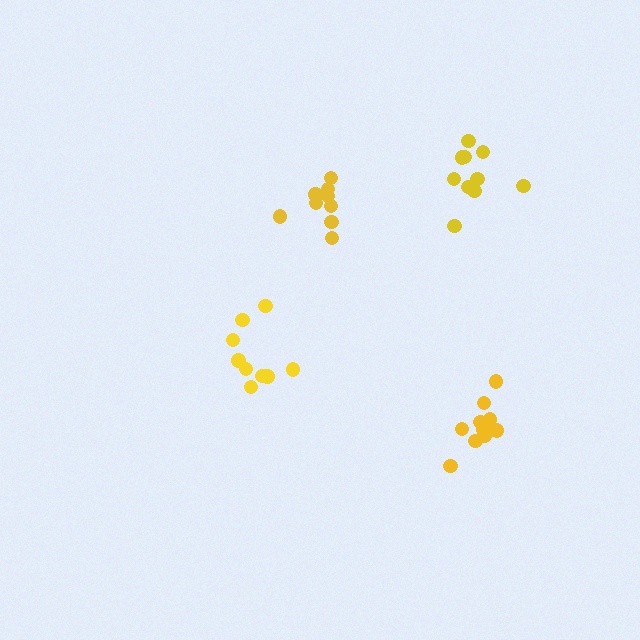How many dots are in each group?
Group 1: 12 dots, Group 2: 9 dots, Group 3: 9 dots, Group 4: 10 dots (40 total).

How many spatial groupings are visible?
There are 4 spatial groupings.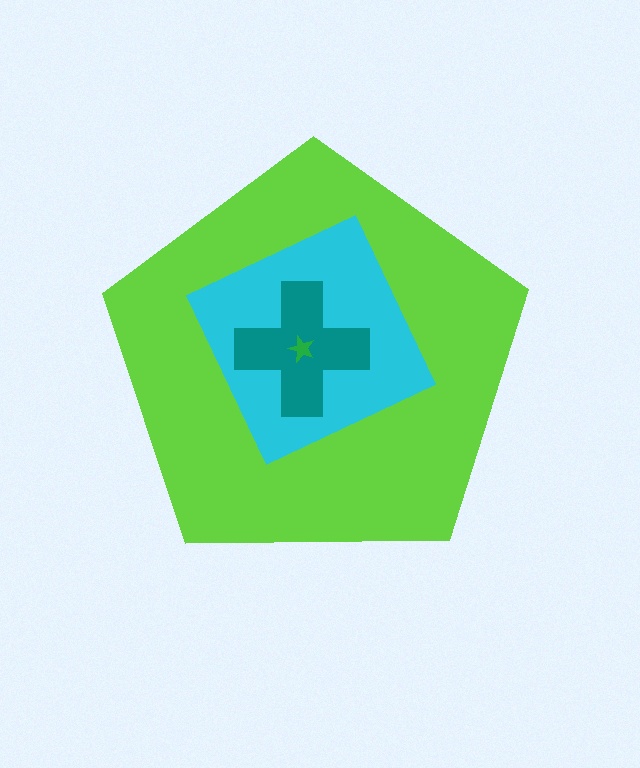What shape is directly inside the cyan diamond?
The teal cross.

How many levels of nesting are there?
4.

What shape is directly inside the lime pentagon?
The cyan diamond.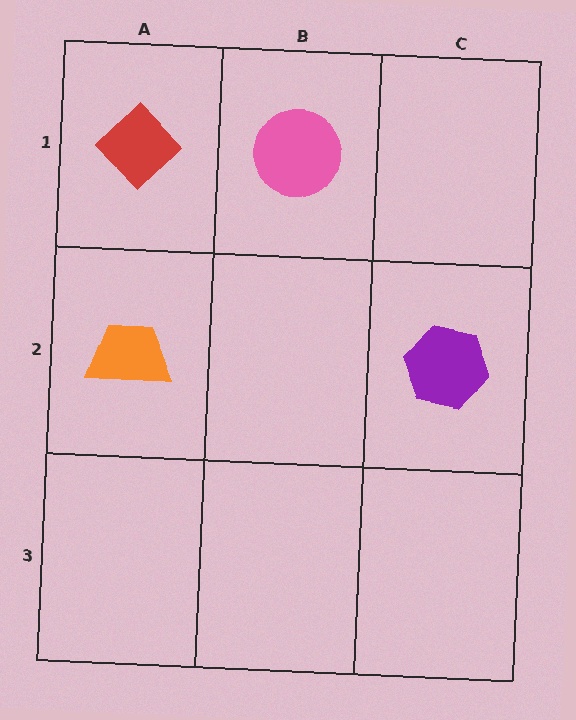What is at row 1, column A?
A red diamond.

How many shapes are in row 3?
0 shapes.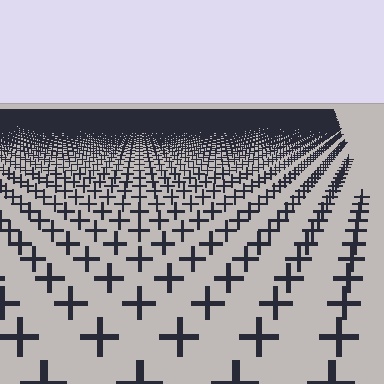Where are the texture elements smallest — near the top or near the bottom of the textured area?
Near the top.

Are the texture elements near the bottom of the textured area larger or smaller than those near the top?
Larger. Near the bottom, elements are closer to the viewer and appear at a bigger on-screen size.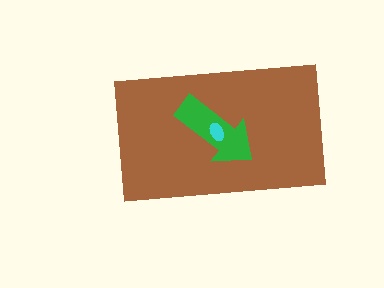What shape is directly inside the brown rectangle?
The green arrow.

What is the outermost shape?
The brown rectangle.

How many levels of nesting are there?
3.